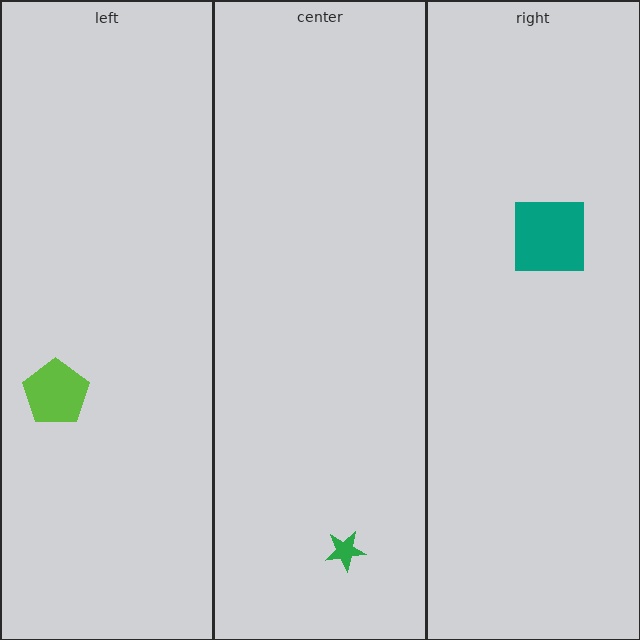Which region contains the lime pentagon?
The left region.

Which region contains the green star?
The center region.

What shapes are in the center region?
The green star.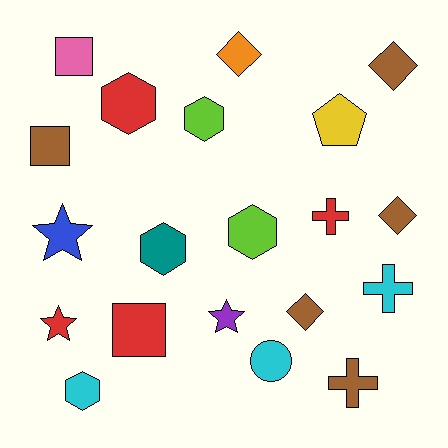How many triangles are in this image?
There are no triangles.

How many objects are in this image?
There are 20 objects.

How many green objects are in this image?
There are no green objects.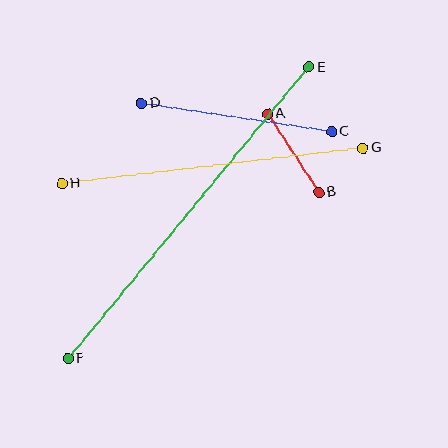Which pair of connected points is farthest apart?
Points E and F are farthest apart.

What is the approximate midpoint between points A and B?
The midpoint is at approximately (293, 153) pixels.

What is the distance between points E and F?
The distance is approximately 378 pixels.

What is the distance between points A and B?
The distance is approximately 93 pixels.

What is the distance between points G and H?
The distance is approximately 304 pixels.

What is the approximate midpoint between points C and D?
The midpoint is at approximately (236, 118) pixels.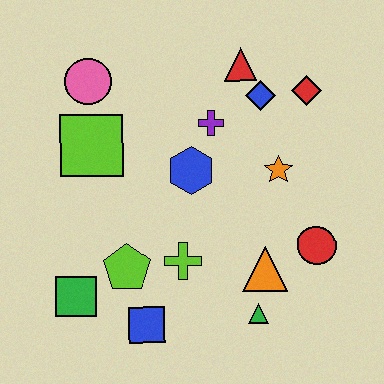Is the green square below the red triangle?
Yes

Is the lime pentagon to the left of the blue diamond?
Yes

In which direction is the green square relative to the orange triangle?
The green square is to the left of the orange triangle.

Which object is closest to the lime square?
The pink circle is closest to the lime square.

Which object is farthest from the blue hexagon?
The green square is farthest from the blue hexagon.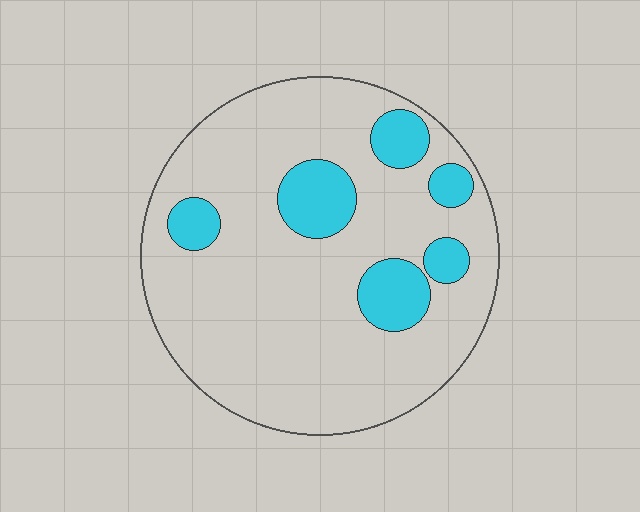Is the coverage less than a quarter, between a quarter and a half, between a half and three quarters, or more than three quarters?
Less than a quarter.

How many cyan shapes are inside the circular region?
6.